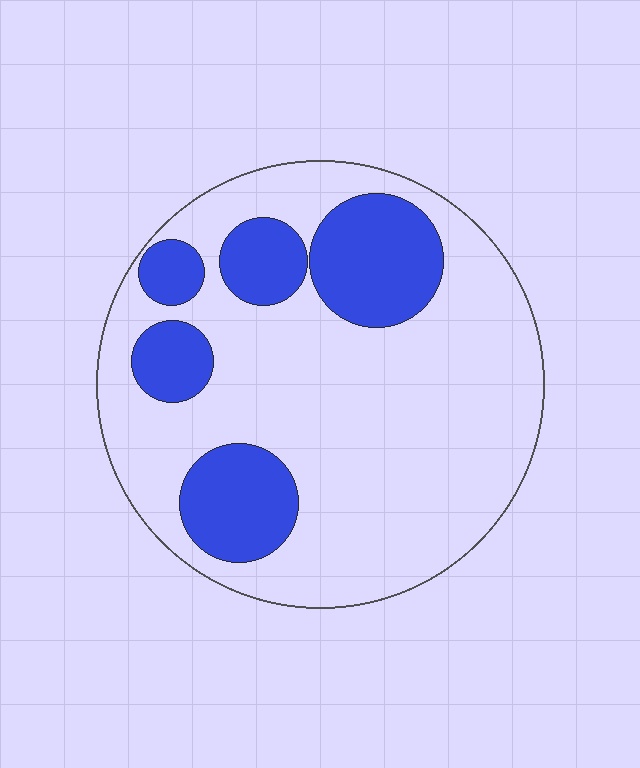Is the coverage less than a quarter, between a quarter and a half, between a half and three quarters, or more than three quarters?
Between a quarter and a half.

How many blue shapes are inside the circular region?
5.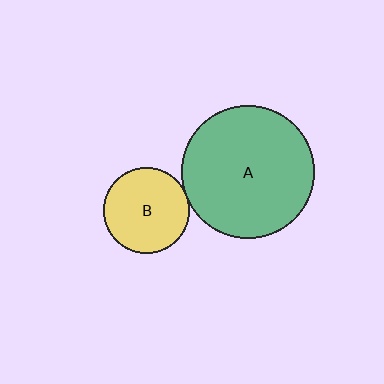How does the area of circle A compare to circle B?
Approximately 2.4 times.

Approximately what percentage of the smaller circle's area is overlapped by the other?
Approximately 5%.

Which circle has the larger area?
Circle A (green).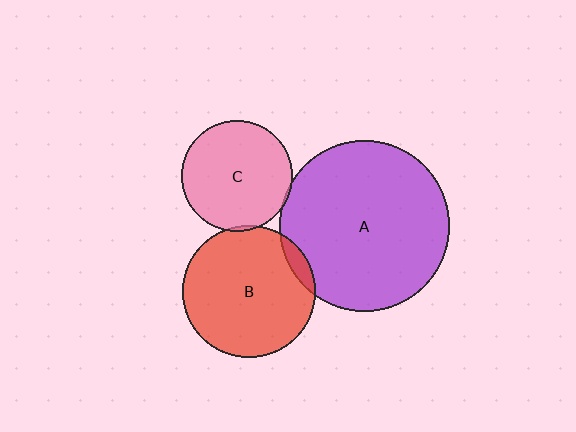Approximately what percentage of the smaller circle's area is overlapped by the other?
Approximately 5%.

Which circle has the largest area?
Circle A (purple).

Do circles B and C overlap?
Yes.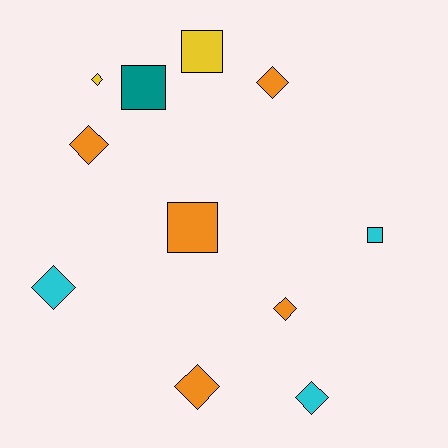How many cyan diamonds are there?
There are 2 cyan diamonds.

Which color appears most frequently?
Orange, with 5 objects.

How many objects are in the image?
There are 11 objects.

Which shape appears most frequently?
Diamond, with 7 objects.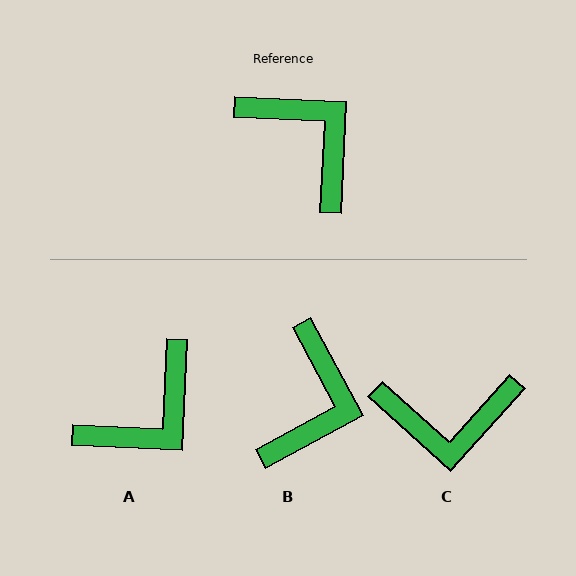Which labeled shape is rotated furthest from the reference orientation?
C, about 129 degrees away.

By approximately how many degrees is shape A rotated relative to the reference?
Approximately 90 degrees clockwise.